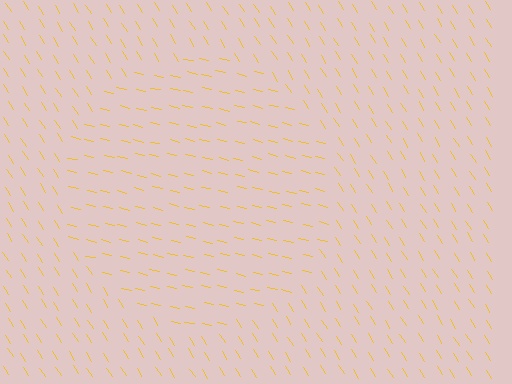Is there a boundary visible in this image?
Yes, there is a texture boundary formed by a change in line orientation.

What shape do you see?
I see a circle.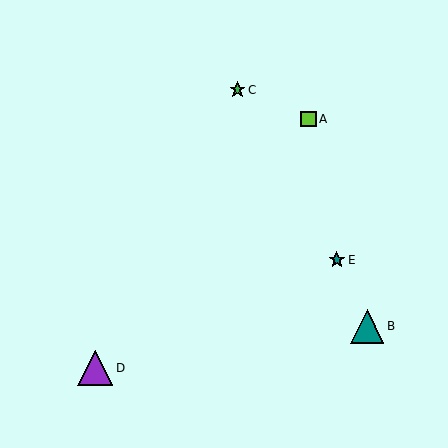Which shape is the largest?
The purple triangle (labeled D) is the largest.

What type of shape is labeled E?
Shape E is a teal star.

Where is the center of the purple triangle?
The center of the purple triangle is at (95, 368).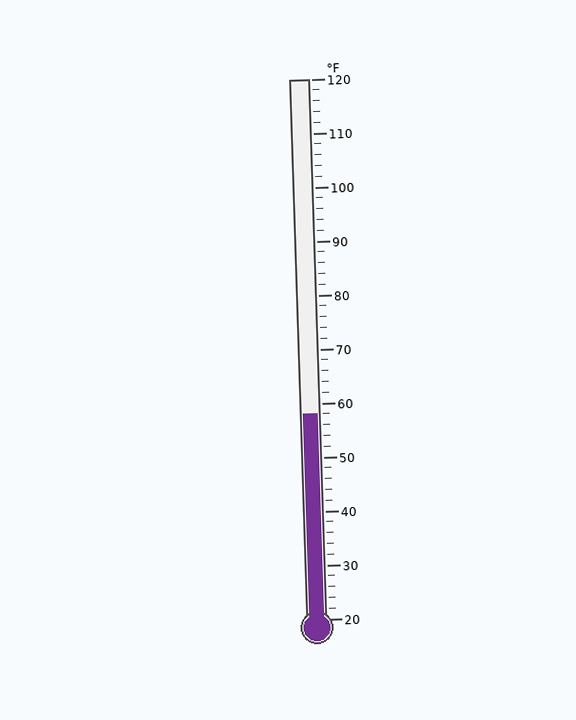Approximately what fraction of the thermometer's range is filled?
The thermometer is filled to approximately 40% of its range.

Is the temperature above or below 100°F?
The temperature is below 100°F.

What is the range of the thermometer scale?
The thermometer scale ranges from 20°F to 120°F.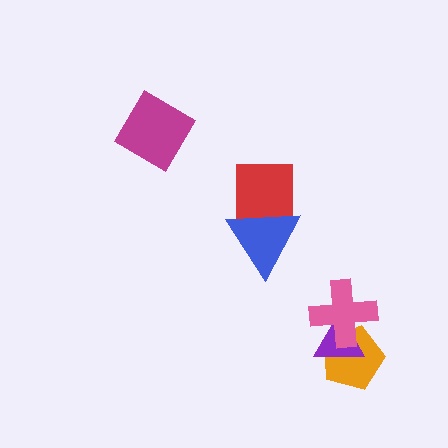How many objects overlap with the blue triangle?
1 object overlaps with the blue triangle.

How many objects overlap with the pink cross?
2 objects overlap with the pink cross.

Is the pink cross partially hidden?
No, no other shape covers it.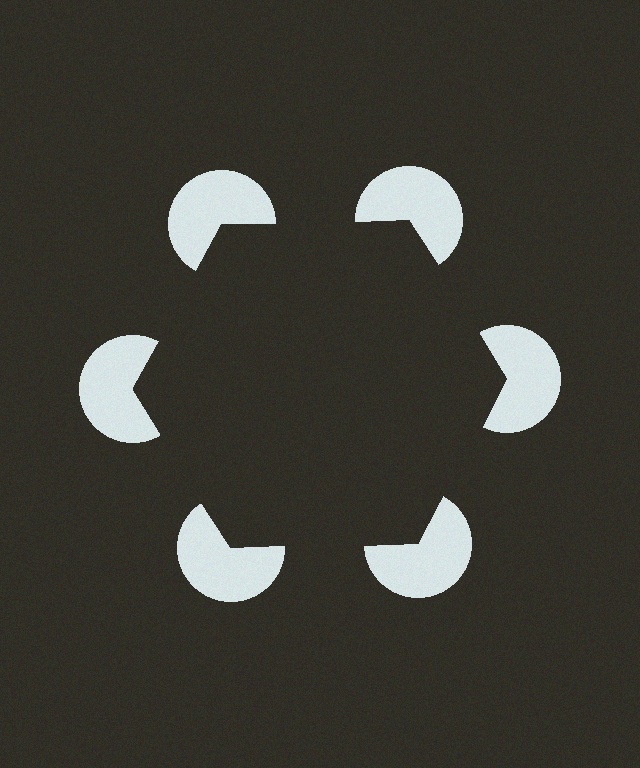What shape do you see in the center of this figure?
An illusory hexagon — its edges are inferred from the aligned wedge cuts in the pac-man discs, not physically drawn.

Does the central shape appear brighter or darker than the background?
It typically appears slightly darker than the background, even though no actual brightness change is drawn.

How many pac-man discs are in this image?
There are 6 — one at each vertex of the illusory hexagon.